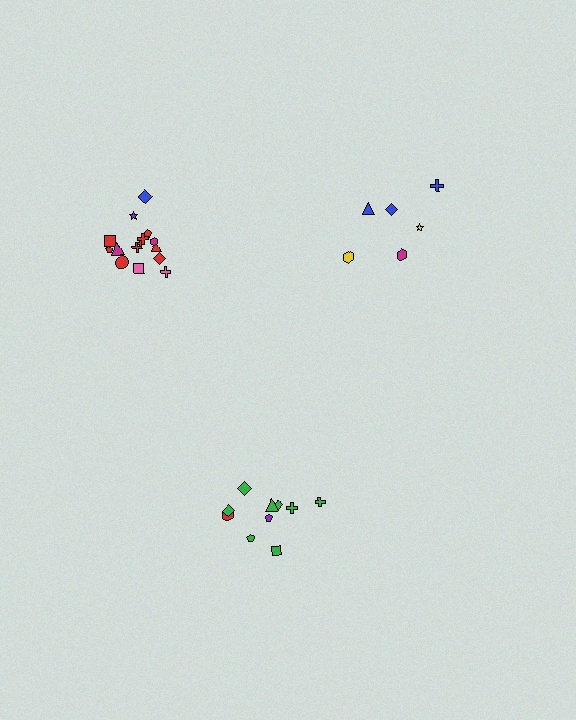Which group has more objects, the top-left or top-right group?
The top-left group.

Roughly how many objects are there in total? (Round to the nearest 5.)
Roughly 30 objects in total.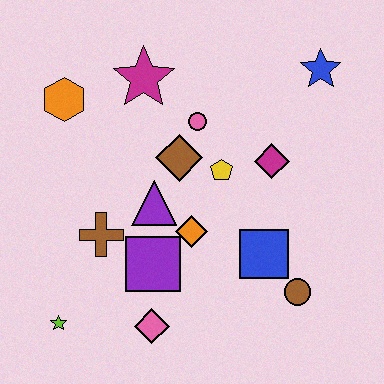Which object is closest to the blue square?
The brown circle is closest to the blue square.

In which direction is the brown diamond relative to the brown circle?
The brown diamond is above the brown circle.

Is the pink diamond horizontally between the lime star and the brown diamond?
Yes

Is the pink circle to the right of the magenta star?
Yes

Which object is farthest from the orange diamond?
The blue star is farthest from the orange diamond.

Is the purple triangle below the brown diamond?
Yes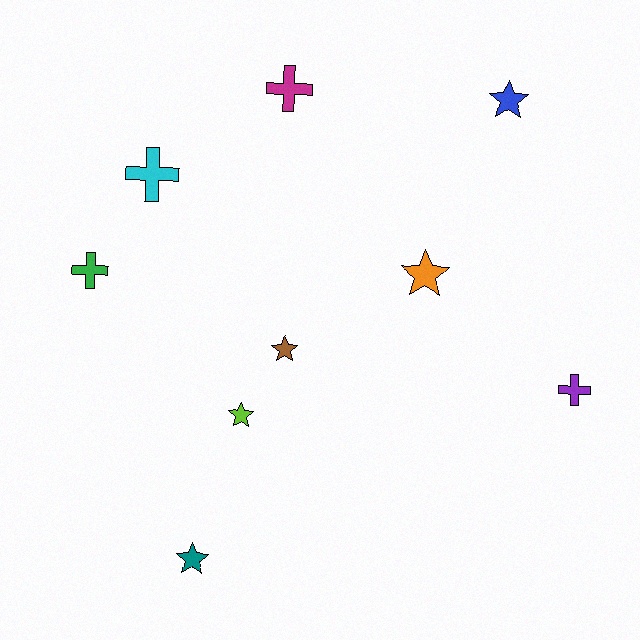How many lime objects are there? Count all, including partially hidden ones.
There is 1 lime object.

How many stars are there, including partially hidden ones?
There are 5 stars.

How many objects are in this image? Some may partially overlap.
There are 9 objects.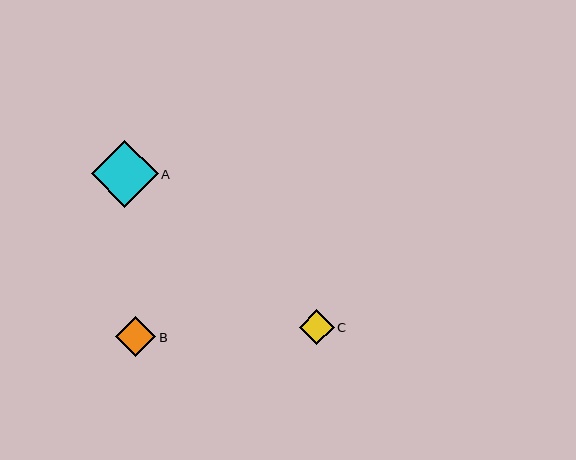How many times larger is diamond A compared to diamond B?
Diamond A is approximately 1.7 times the size of diamond B.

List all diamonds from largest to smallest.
From largest to smallest: A, B, C.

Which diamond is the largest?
Diamond A is the largest with a size of approximately 67 pixels.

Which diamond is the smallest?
Diamond C is the smallest with a size of approximately 35 pixels.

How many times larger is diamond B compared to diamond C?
Diamond B is approximately 1.1 times the size of diamond C.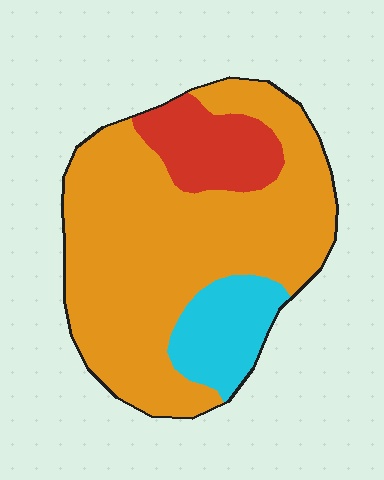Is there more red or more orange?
Orange.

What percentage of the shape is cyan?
Cyan takes up about one eighth (1/8) of the shape.